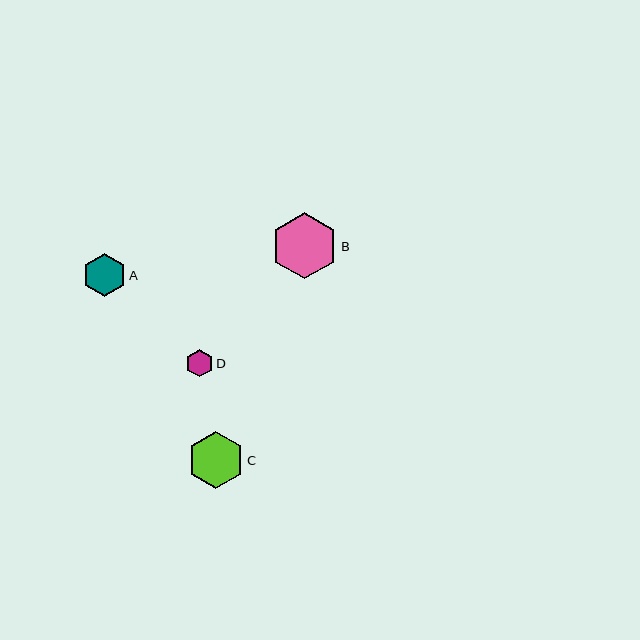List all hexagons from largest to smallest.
From largest to smallest: B, C, A, D.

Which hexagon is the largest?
Hexagon B is the largest with a size of approximately 67 pixels.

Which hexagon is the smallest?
Hexagon D is the smallest with a size of approximately 27 pixels.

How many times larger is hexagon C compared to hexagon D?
Hexagon C is approximately 2.1 times the size of hexagon D.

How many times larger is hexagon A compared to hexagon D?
Hexagon A is approximately 1.6 times the size of hexagon D.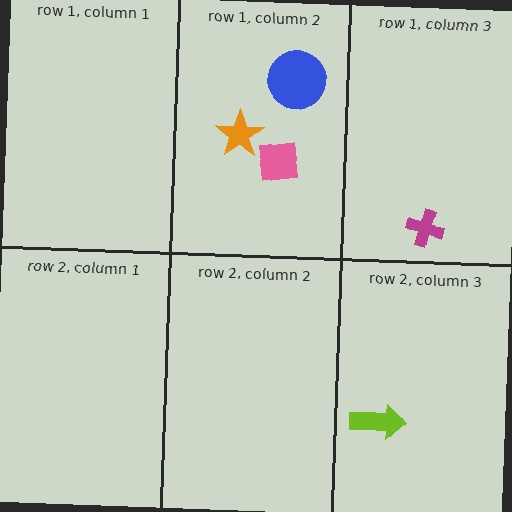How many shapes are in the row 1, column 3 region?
1.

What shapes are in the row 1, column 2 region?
The blue circle, the pink square, the orange star.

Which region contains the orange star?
The row 1, column 2 region.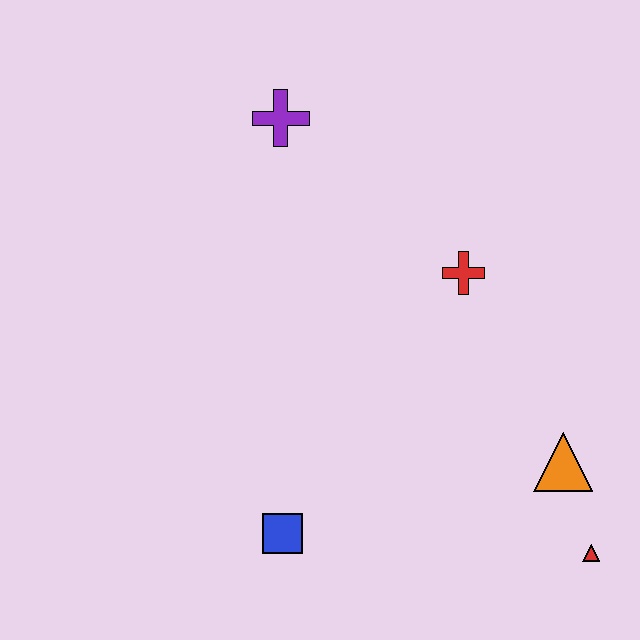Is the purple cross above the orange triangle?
Yes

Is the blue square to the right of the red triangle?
No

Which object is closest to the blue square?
The orange triangle is closest to the blue square.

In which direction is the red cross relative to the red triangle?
The red cross is above the red triangle.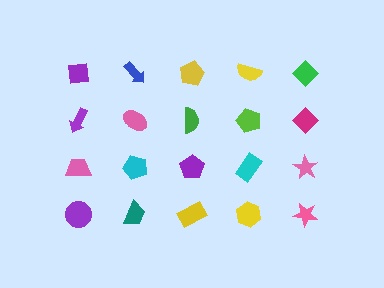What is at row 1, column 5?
A green diamond.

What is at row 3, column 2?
A cyan pentagon.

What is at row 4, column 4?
A yellow hexagon.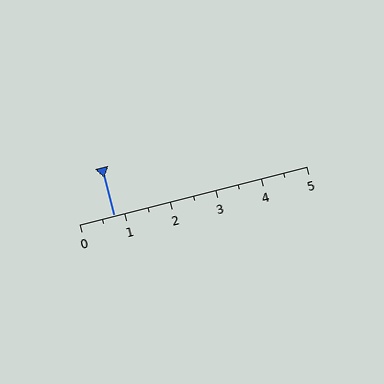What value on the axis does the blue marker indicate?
The marker indicates approximately 0.8.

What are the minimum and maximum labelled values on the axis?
The axis runs from 0 to 5.